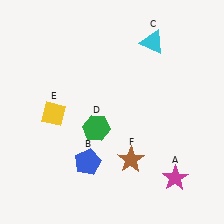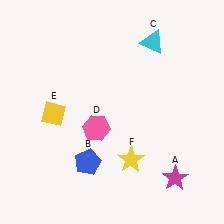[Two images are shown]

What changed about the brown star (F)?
In Image 1, F is brown. In Image 2, it changed to yellow.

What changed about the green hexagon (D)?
In Image 1, D is green. In Image 2, it changed to pink.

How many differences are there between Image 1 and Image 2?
There are 2 differences between the two images.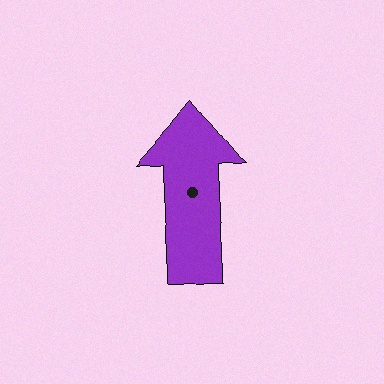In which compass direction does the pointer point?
North.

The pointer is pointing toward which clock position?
Roughly 12 o'clock.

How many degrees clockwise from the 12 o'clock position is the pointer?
Approximately 1 degrees.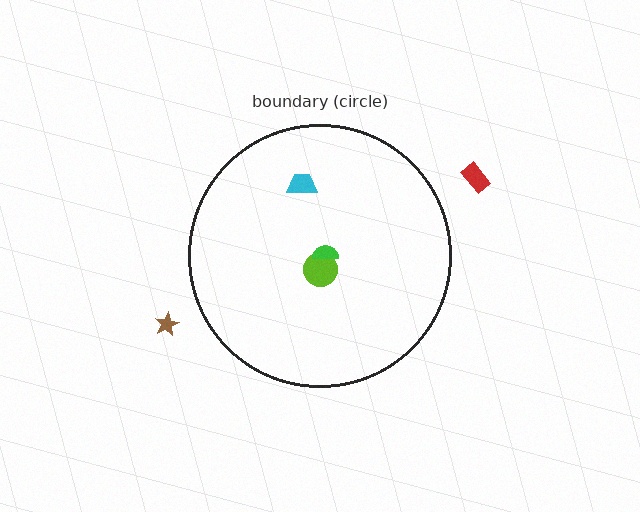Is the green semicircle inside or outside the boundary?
Inside.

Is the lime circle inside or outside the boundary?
Inside.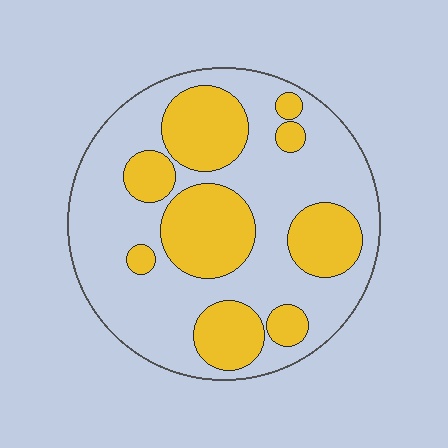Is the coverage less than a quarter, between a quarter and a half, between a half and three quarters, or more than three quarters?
Between a quarter and a half.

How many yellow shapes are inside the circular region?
9.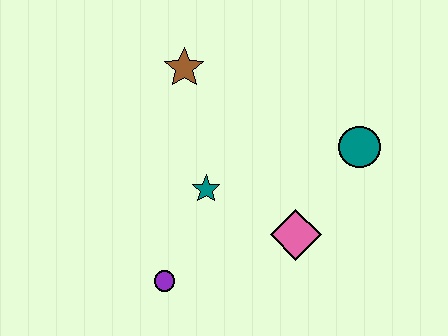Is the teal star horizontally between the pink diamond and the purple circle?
Yes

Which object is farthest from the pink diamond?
The brown star is farthest from the pink diamond.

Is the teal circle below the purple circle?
No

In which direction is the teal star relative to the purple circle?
The teal star is above the purple circle.